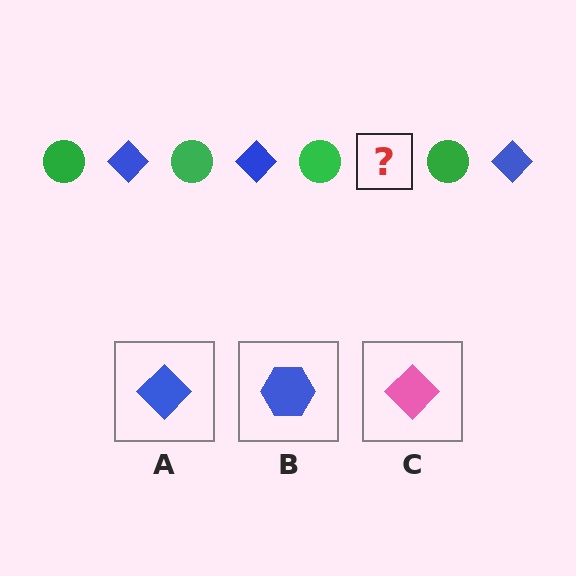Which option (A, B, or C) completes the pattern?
A.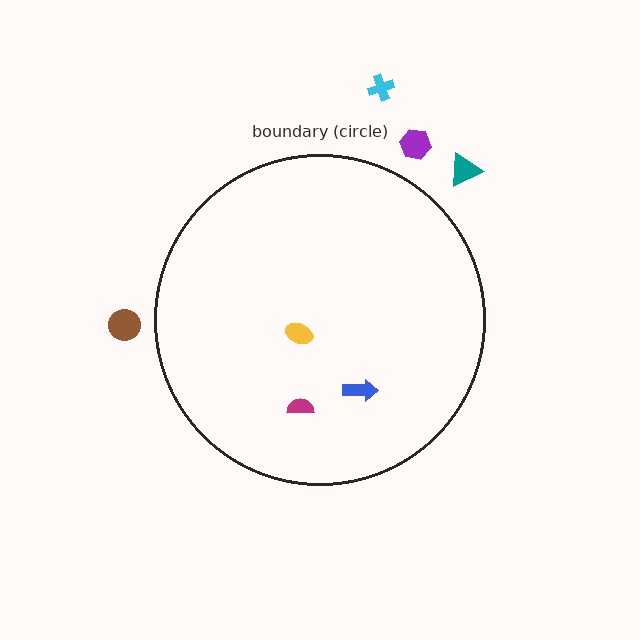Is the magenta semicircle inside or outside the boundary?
Inside.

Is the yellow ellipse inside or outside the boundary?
Inside.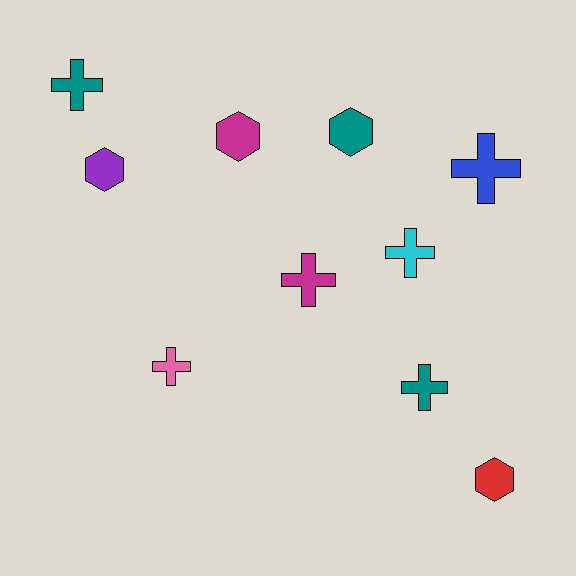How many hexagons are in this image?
There are 4 hexagons.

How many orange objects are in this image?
There are no orange objects.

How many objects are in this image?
There are 10 objects.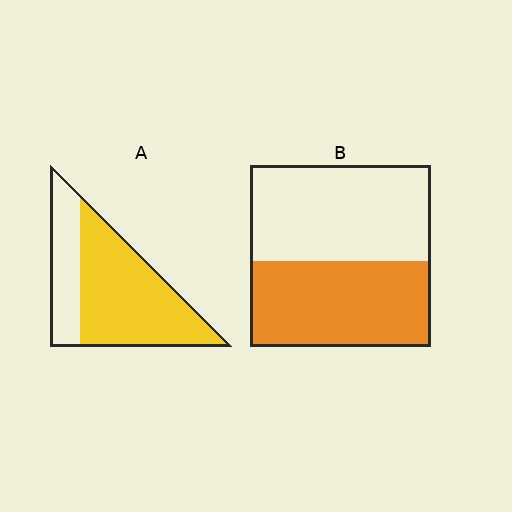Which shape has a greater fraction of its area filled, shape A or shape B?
Shape A.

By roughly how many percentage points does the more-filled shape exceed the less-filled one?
By roughly 25 percentage points (A over B).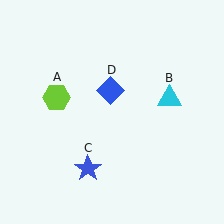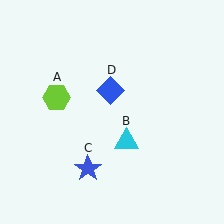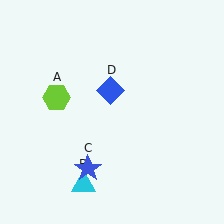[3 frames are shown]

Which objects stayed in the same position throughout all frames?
Lime hexagon (object A) and blue star (object C) and blue diamond (object D) remained stationary.